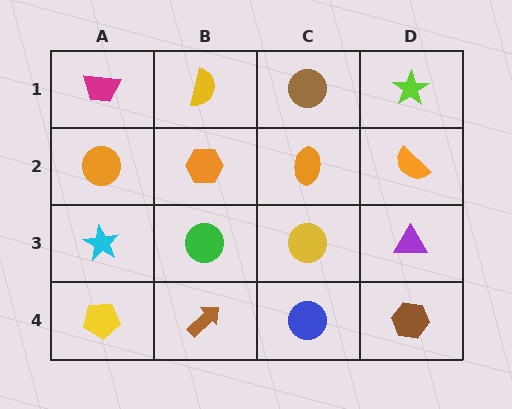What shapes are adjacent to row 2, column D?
A lime star (row 1, column D), a purple triangle (row 3, column D), an orange ellipse (row 2, column C).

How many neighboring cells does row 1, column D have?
2.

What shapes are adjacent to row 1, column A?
An orange circle (row 2, column A), a yellow semicircle (row 1, column B).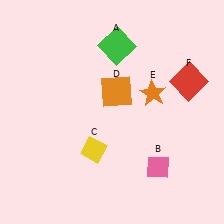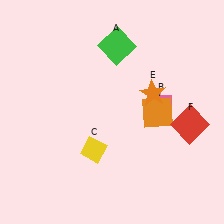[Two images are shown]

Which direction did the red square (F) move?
The red square (F) moved down.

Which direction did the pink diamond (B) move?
The pink diamond (B) moved up.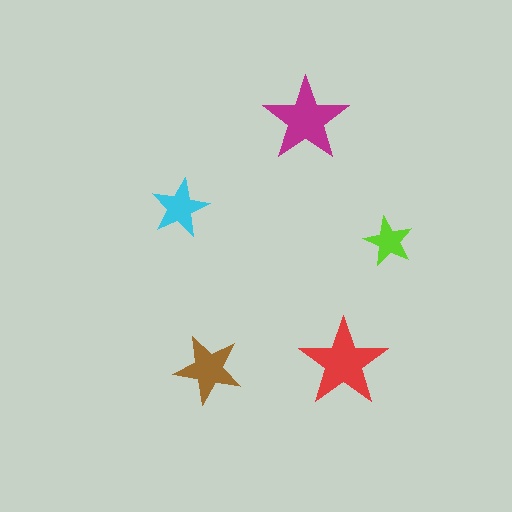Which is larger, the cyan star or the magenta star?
The magenta one.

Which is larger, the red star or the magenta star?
The red one.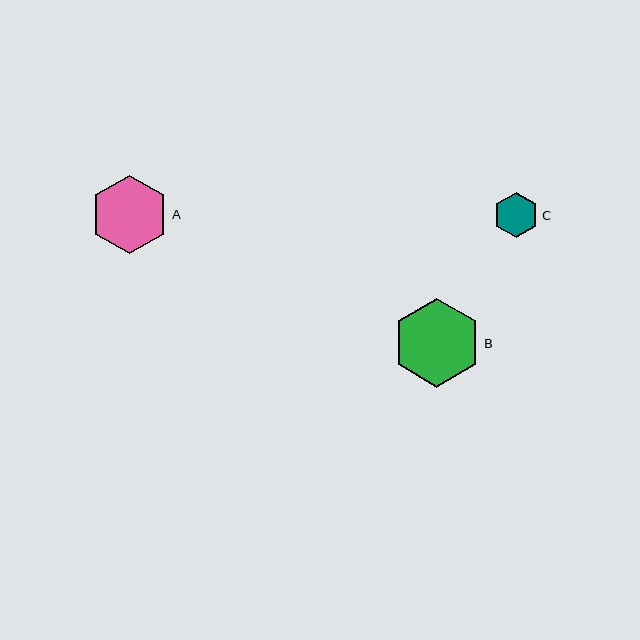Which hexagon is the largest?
Hexagon B is the largest with a size of approximately 88 pixels.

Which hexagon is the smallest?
Hexagon C is the smallest with a size of approximately 45 pixels.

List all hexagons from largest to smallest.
From largest to smallest: B, A, C.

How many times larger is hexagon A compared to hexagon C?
Hexagon A is approximately 1.8 times the size of hexagon C.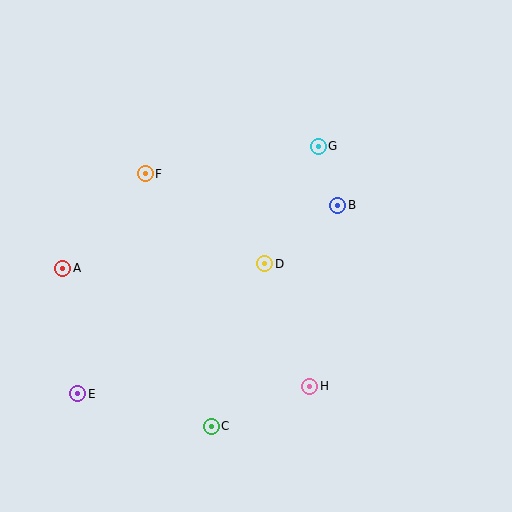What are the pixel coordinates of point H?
Point H is at (310, 386).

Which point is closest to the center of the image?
Point D at (265, 264) is closest to the center.